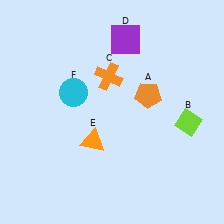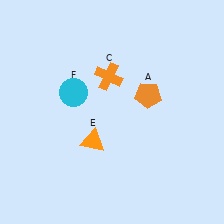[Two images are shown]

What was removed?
The purple square (D), the lime diamond (B) were removed in Image 2.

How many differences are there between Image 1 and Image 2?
There are 2 differences between the two images.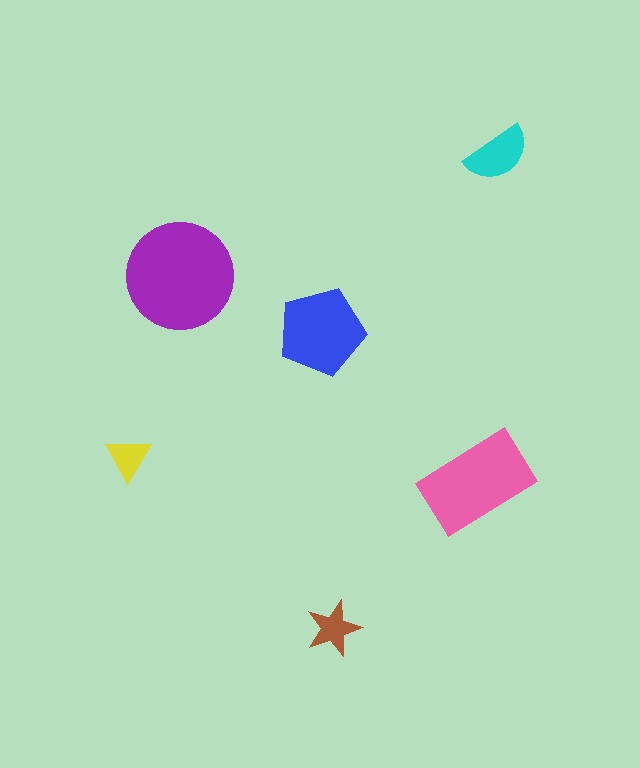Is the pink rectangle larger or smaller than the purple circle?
Smaller.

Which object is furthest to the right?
The cyan semicircle is rightmost.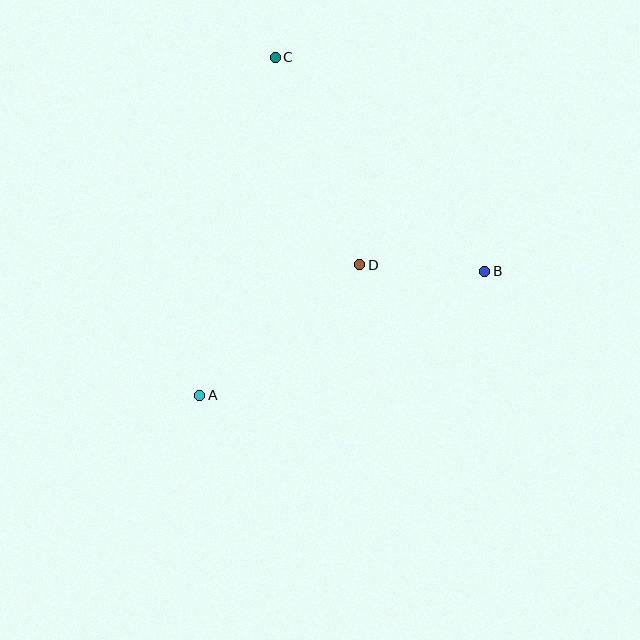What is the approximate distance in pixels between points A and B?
The distance between A and B is approximately 311 pixels.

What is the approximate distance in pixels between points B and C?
The distance between B and C is approximately 299 pixels.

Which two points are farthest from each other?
Points A and C are farthest from each other.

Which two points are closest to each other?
Points B and D are closest to each other.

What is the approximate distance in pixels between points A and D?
The distance between A and D is approximately 206 pixels.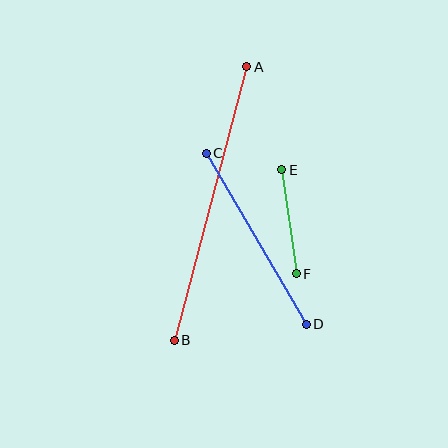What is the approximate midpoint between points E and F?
The midpoint is at approximately (289, 222) pixels.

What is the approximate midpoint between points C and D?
The midpoint is at approximately (256, 239) pixels.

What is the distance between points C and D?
The distance is approximately 198 pixels.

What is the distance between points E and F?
The distance is approximately 105 pixels.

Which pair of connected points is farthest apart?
Points A and B are farthest apart.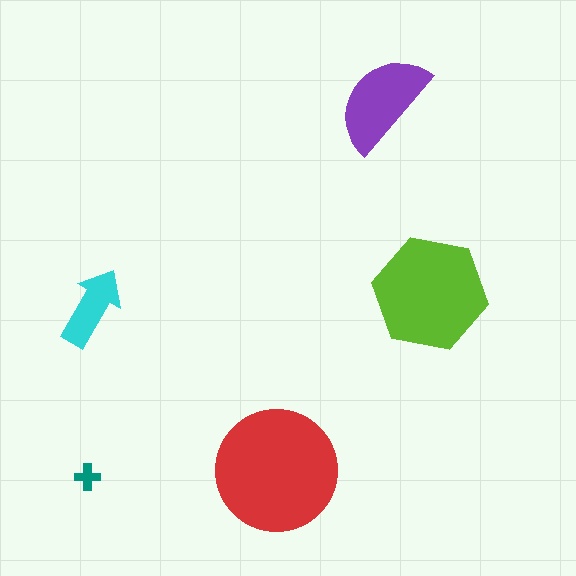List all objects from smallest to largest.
The teal cross, the cyan arrow, the purple semicircle, the lime hexagon, the red circle.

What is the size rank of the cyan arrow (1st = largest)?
4th.